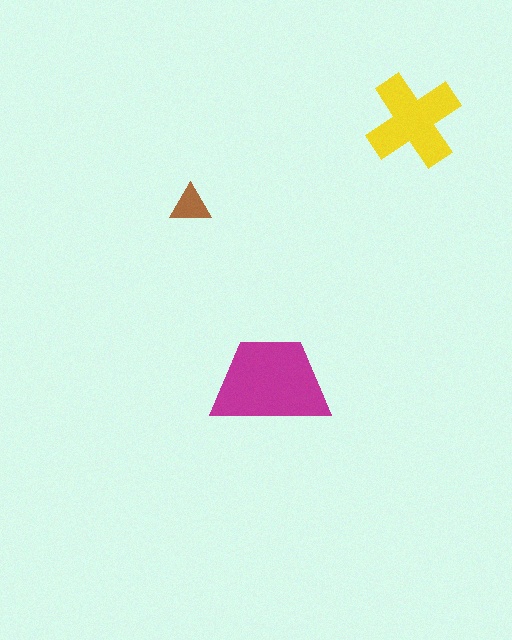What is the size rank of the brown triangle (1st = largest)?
3rd.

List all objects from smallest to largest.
The brown triangle, the yellow cross, the magenta trapezoid.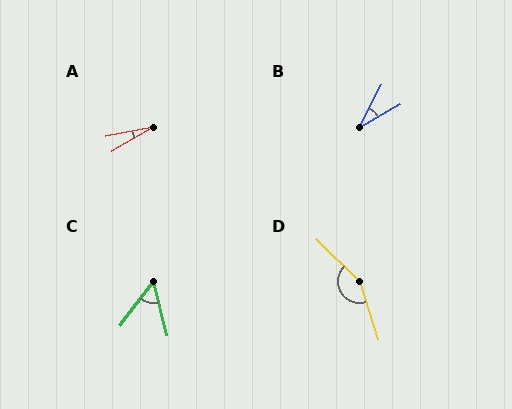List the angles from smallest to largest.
A (18°), B (32°), C (52°), D (152°).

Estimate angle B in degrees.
Approximately 32 degrees.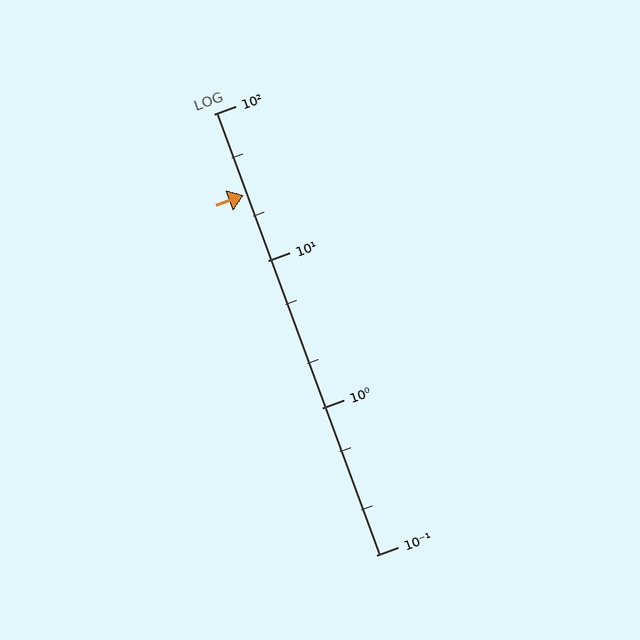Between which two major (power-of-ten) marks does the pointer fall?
The pointer is between 10 and 100.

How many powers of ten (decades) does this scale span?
The scale spans 3 decades, from 0.1 to 100.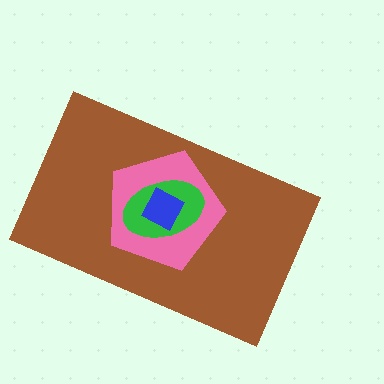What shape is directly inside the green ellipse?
The blue diamond.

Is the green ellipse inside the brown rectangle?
Yes.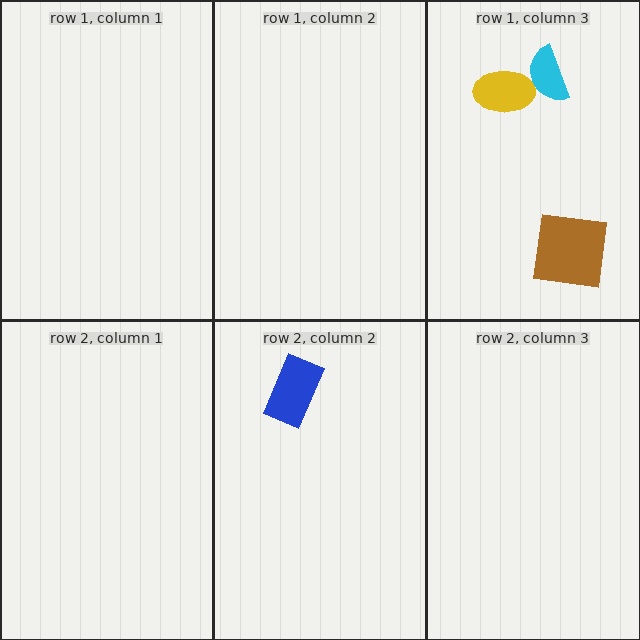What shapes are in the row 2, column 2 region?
The blue rectangle.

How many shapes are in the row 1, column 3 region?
3.